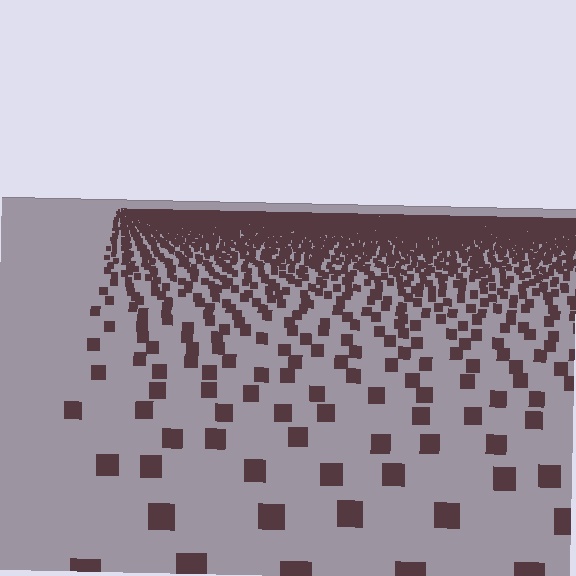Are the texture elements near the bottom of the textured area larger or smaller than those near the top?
Larger. Near the bottom, elements are closer to the viewer and appear at a bigger on-screen size.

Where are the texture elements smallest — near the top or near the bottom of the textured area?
Near the top.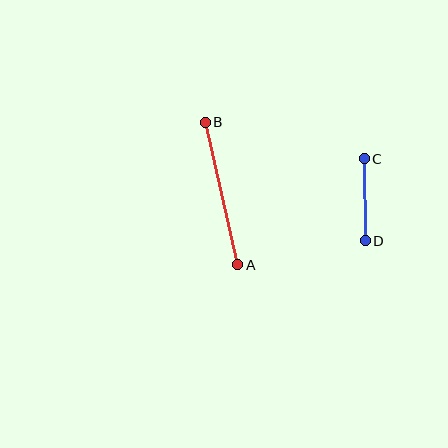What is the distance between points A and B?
The distance is approximately 146 pixels.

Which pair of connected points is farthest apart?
Points A and B are farthest apart.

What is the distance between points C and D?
The distance is approximately 82 pixels.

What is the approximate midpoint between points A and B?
The midpoint is at approximately (221, 194) pixels.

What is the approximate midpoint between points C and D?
The midpoint is at approximately (365, 200) pixels.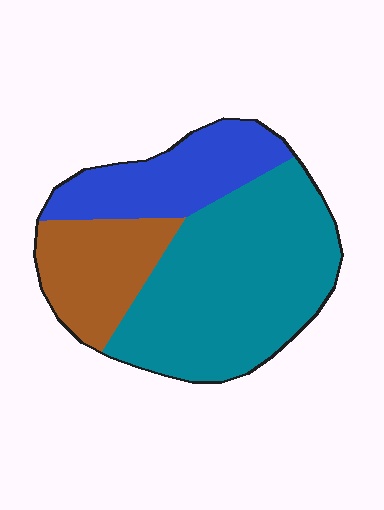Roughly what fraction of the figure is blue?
Blue covers around 25% of the figure.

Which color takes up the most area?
Teal, at roughly 55%.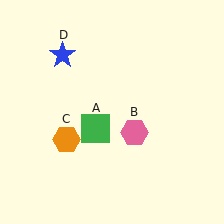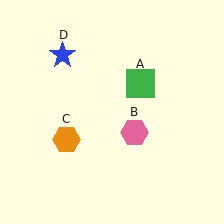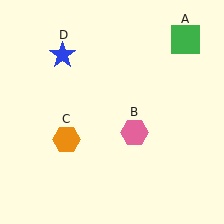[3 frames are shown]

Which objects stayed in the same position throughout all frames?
Pink hexagon (object B) and orange hexagon (object C) and blue star (object D) remained stationary.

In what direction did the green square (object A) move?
The green square (object A) moved up and to the right.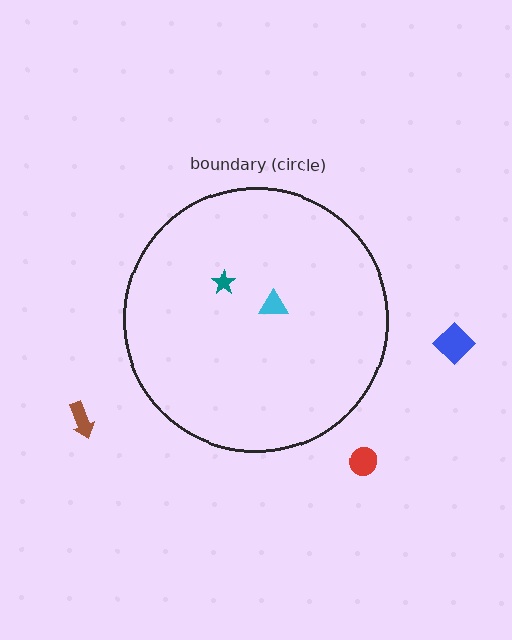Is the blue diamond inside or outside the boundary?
Outside.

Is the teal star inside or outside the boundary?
Inside.